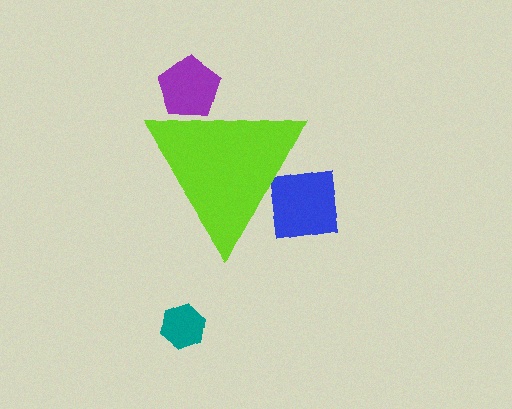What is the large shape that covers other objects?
A lime triangle.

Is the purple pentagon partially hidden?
Yes, the purple pentagon is partially hidden behind the lime triangle.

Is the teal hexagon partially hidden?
No, the teal hexagon is fully visible.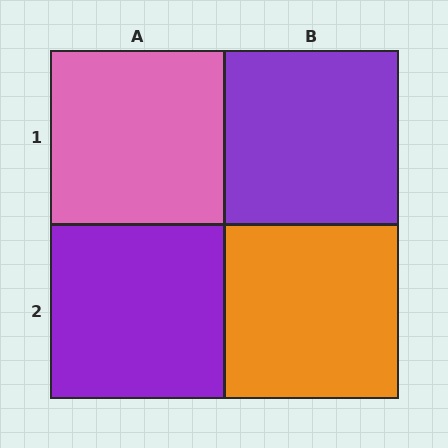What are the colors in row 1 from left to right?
Pink, purple.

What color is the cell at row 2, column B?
Orange.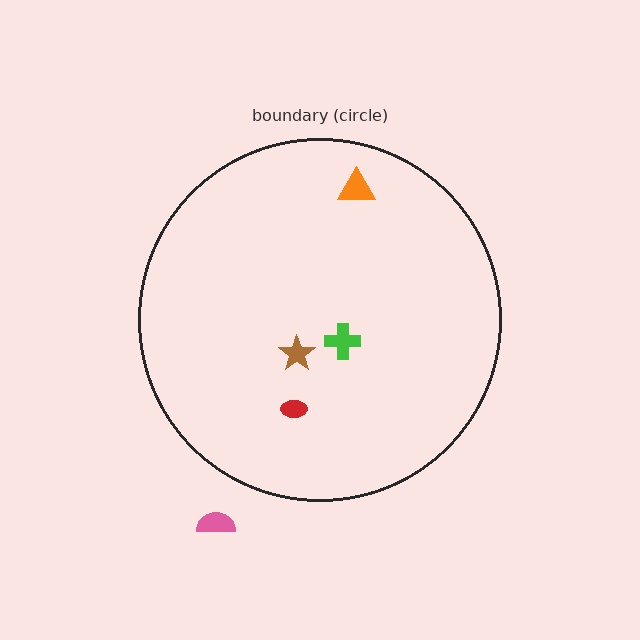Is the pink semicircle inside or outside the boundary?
Outside.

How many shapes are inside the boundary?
4 inside, 1 outside.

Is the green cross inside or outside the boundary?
Inside.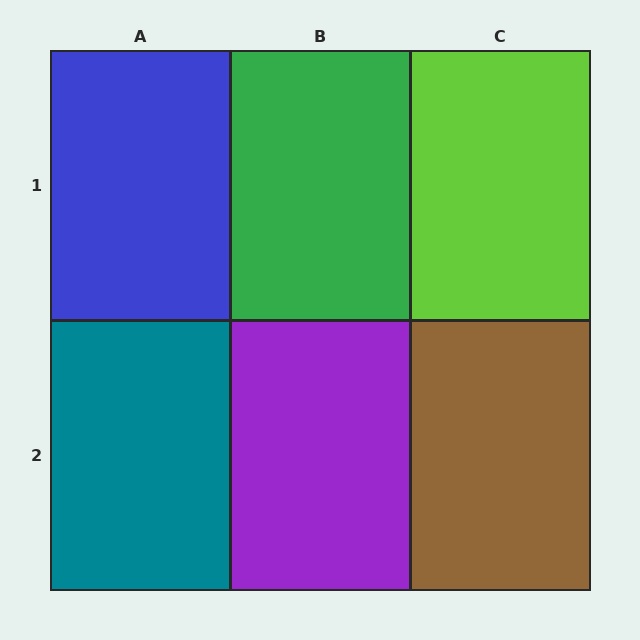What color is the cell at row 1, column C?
Lime.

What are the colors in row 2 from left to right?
Teal, purple, brown.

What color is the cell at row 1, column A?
Blue.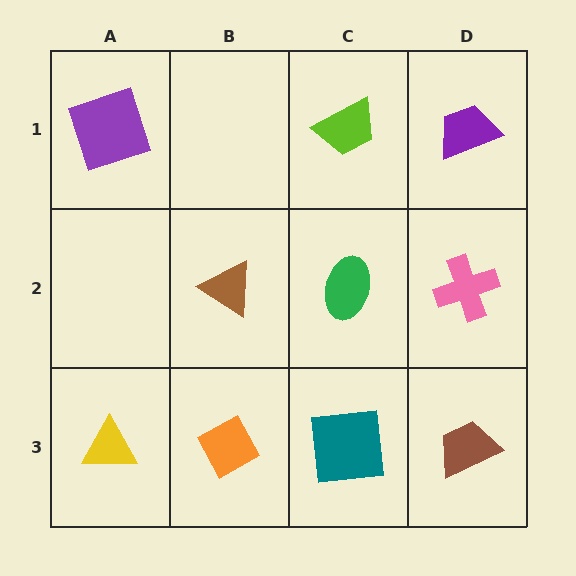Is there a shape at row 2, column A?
No, that cell is empty.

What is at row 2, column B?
A brown triangle.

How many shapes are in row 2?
3 shapes.